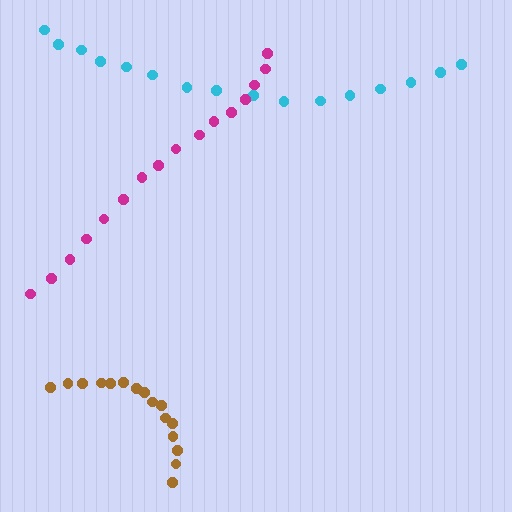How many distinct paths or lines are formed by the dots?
There are 3 distinct paths.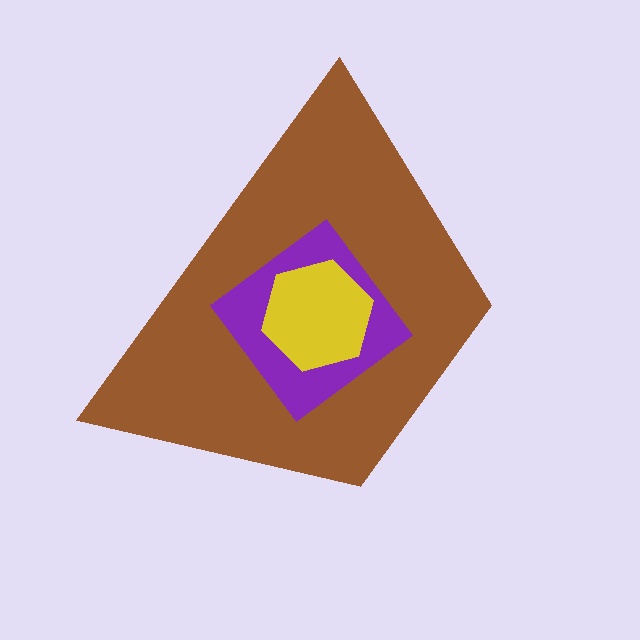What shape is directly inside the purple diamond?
The yellow hexagon.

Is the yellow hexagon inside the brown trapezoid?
Yes.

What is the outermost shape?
The brown trapezoid.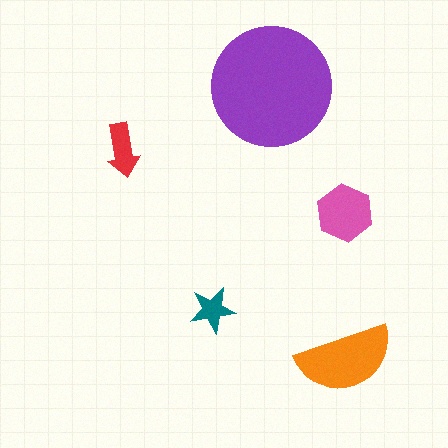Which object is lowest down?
The orange semicircle is bottommost.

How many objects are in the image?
There are 5 objects in the image.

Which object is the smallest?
The teal star.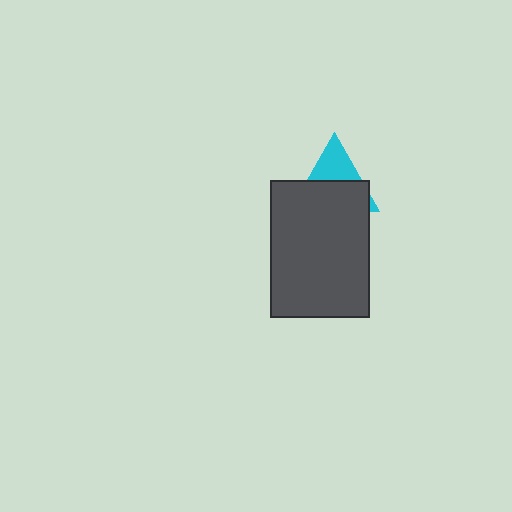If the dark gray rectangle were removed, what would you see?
You would see the complete cyan triangle.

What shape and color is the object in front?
The object in front is a dark gray rectangle.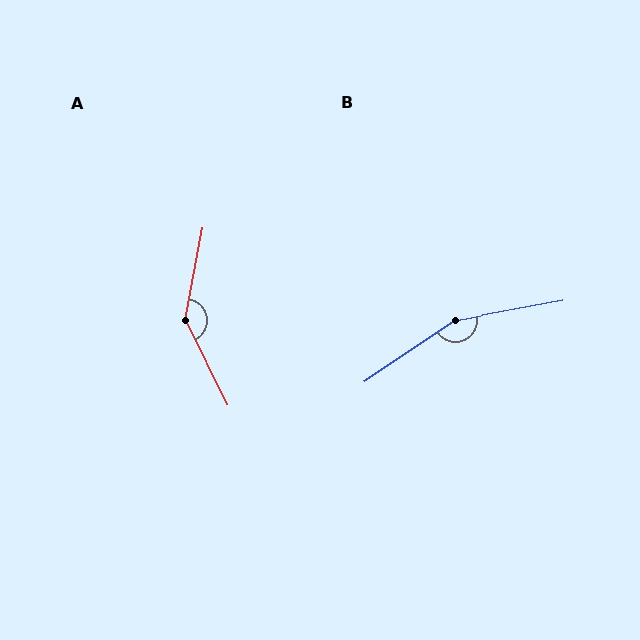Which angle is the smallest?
A, at approximately 143 degrees.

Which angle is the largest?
B, at approximately 156 degrees.